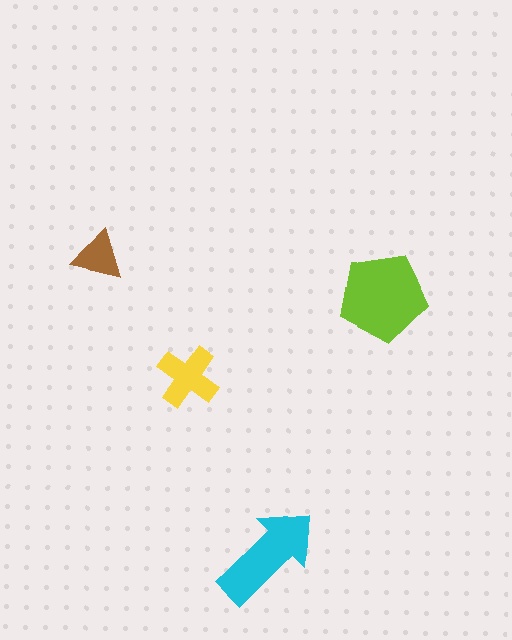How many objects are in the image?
There are 4 objects in the image.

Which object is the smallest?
The brown triangle.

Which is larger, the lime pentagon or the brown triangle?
The lime pentagon.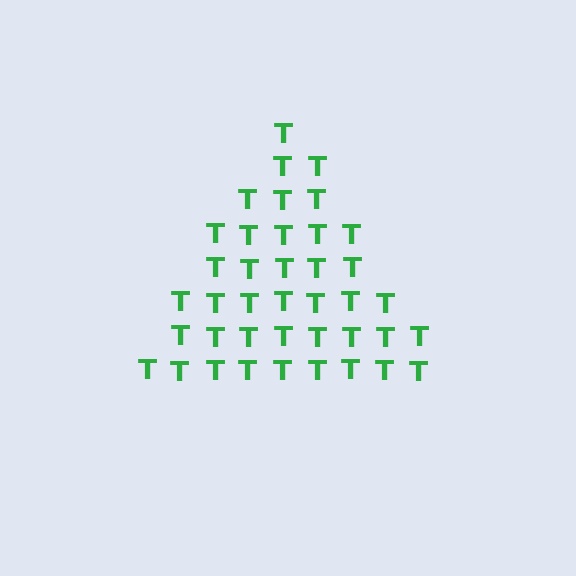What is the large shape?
The large shape is a triangle.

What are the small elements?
The small elements are letter T's.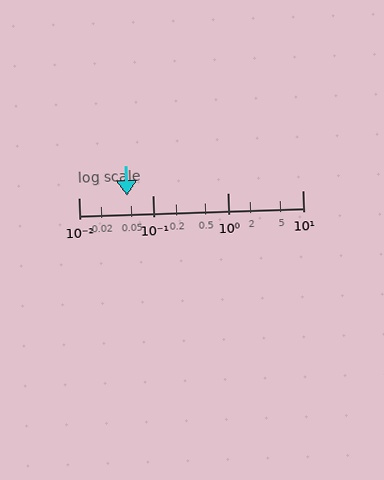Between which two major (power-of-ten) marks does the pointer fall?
The pointer is between 0.01 and 0.1.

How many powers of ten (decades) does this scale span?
The scale spans 3 decades, from 0.01 to 10.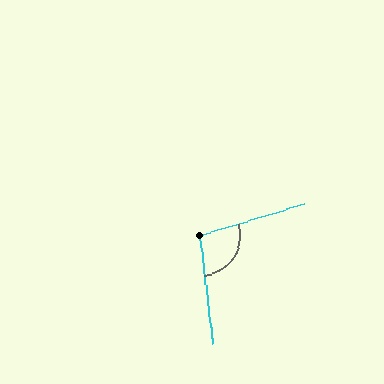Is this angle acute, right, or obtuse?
It is obtuse.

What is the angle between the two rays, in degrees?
Approximately 100 degrees.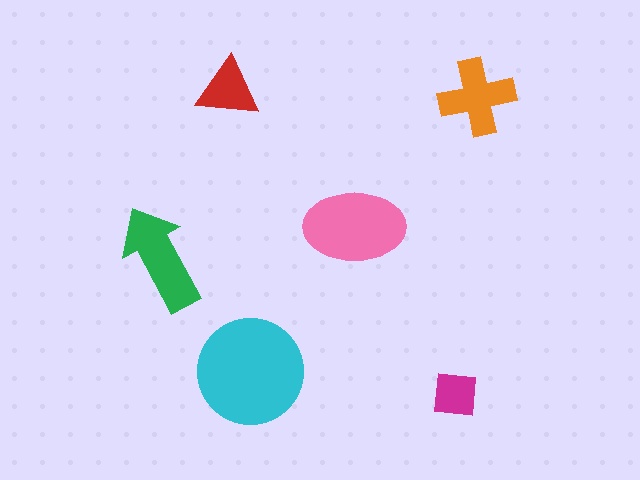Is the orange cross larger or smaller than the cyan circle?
Smaller.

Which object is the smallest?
The magenta square.